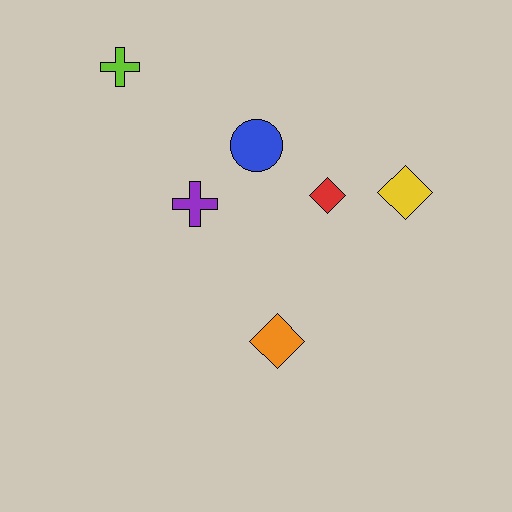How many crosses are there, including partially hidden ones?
There are 2 crosses.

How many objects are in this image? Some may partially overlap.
There are 6 objects.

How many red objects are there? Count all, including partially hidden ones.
There is 1 red object.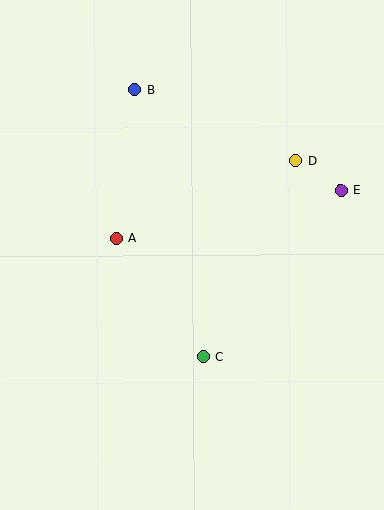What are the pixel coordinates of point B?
Point B is at (134, 90).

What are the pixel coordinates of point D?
Point D is at (296, 161).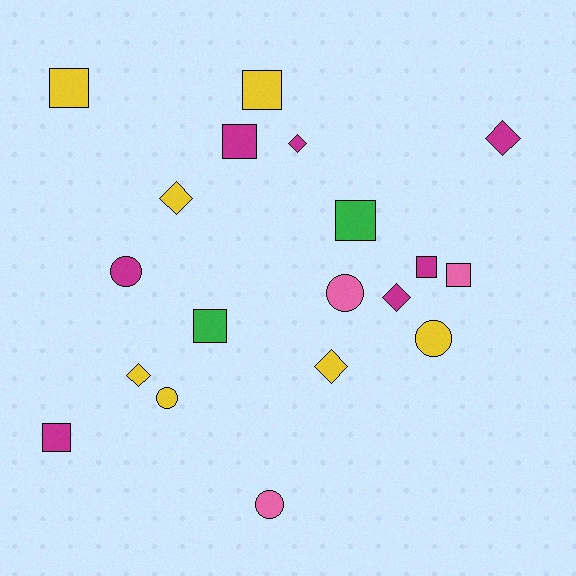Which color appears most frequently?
Yellow, with 7 objects.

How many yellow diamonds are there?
There are 3 yellow diamonds.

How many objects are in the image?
There are 19 objects.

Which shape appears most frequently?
Square, with 8 objects.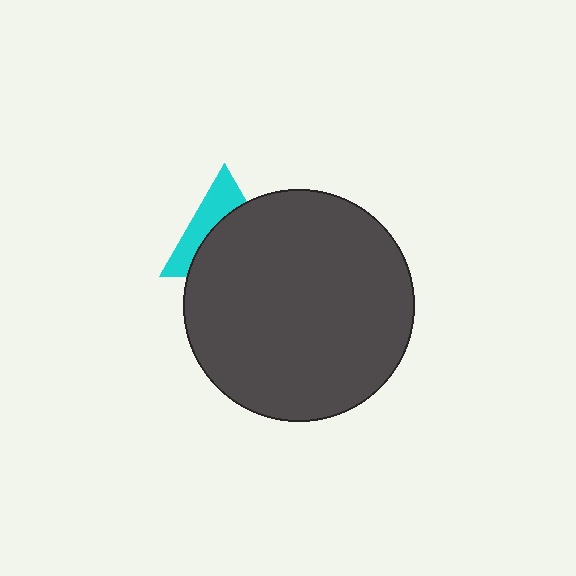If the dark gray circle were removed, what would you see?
You would see the complete cyan triangle.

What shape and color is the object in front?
The object in front is a dark gray circle.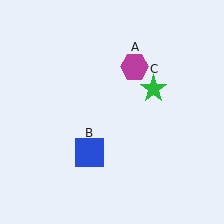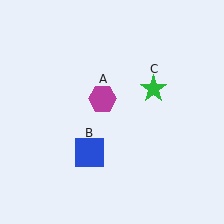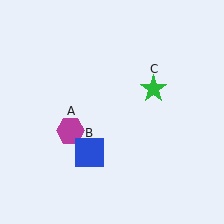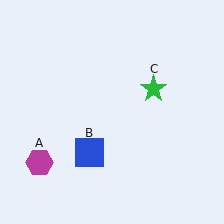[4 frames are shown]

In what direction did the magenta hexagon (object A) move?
The magenta hexagon (object A) moved down and to the left.